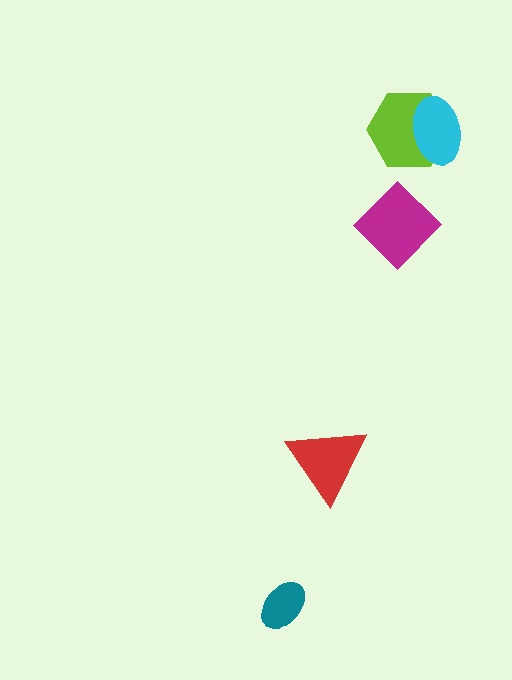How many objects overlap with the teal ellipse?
0 objects overlap with the teal ellipse.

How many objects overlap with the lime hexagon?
1 object overlaps with the lime hexagon.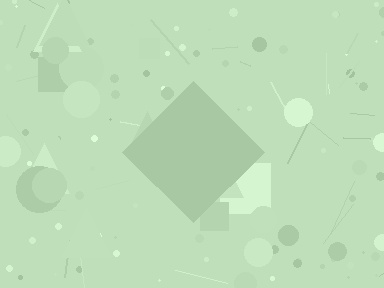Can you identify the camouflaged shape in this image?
The camouflaged shape is a diamond.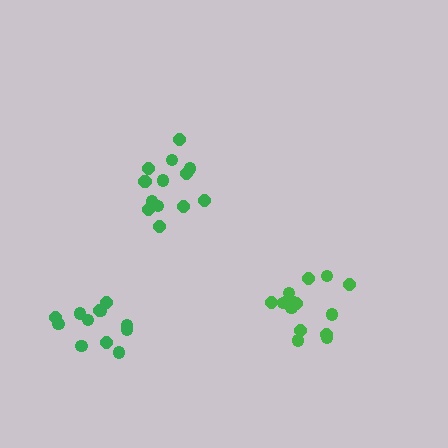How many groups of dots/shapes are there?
There are 3 groups.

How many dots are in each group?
Group 1: 14 dots, Group 2: 16 dots, Group 3: 12 dots (42 total).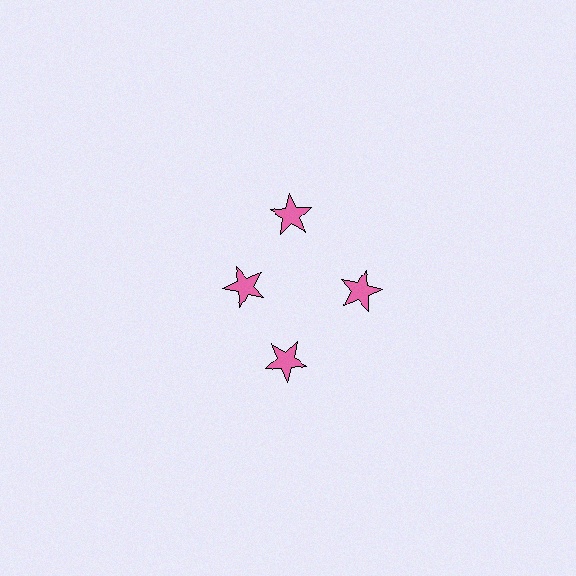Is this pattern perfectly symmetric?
No. The 4 pink stars are arranged in a ring, but one element near the 9 o'clock position is pulled inward toward the center, breaking the 4-fold rotational symmetry.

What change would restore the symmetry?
The symmetry would be restored by moving it outward, back onto the ring so that all 4 stars sit at equal angles and equal distance from the center.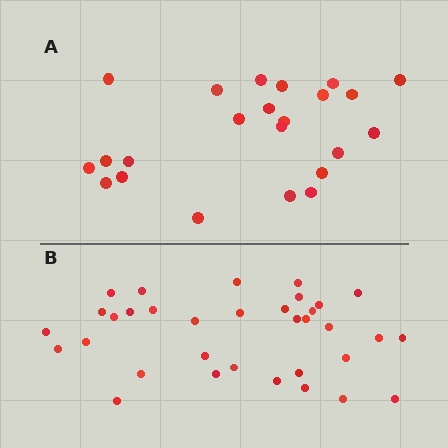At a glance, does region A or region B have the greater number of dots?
Region B (the bottom region) has more dots.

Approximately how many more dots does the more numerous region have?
Region B has roughly 12 or so more dots than region A.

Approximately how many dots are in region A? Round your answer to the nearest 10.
About 20 dots. (The exact count is 23, which rounds to 20.)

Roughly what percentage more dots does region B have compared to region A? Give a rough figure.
About 50% more.